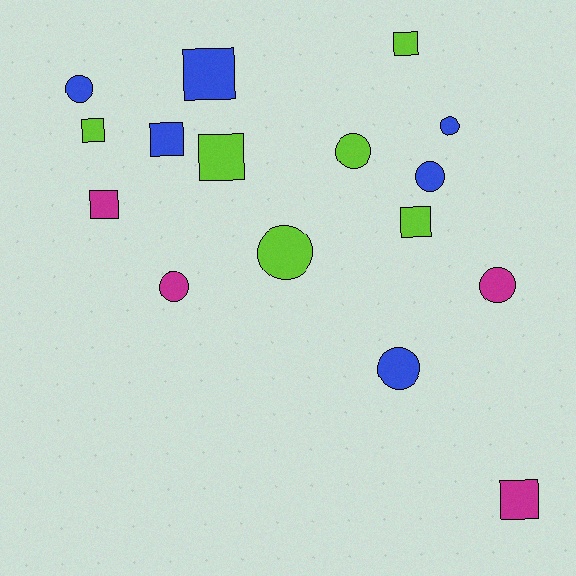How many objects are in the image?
There are 16 objects.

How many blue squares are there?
There are 2 blue squares.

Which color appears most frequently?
Lime, with 6 objects.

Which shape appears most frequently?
Circle, with 8 objects.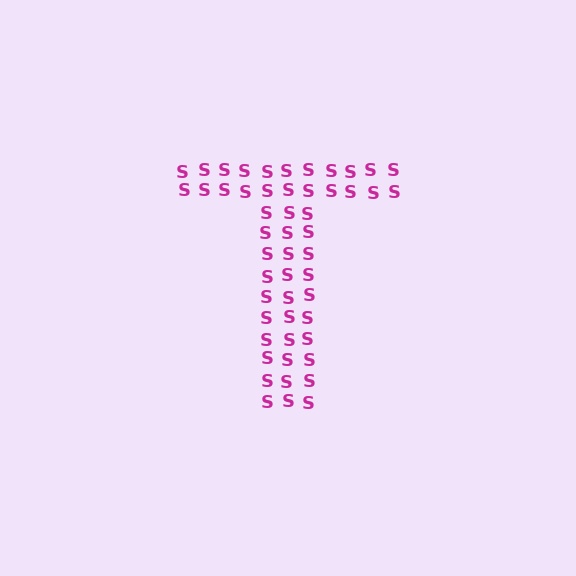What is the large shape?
The large shape is the letter T.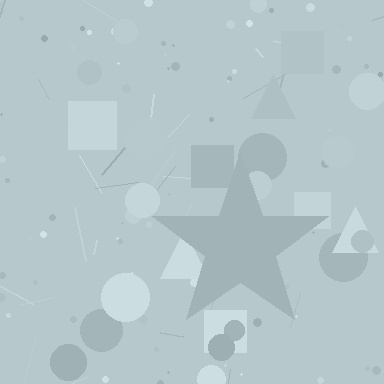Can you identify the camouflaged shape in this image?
The camouflaged shape is a star.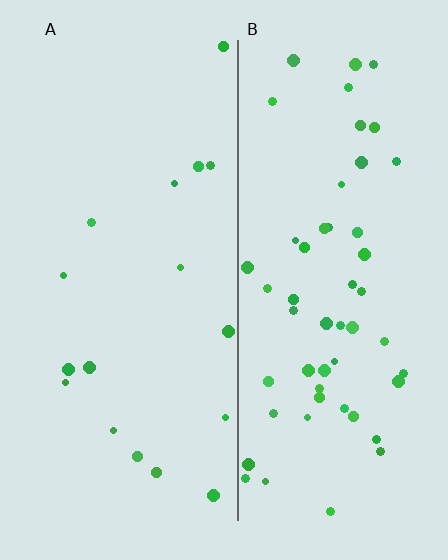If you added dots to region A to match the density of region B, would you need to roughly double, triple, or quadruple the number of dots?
Approximately triple.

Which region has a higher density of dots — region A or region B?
B (the right).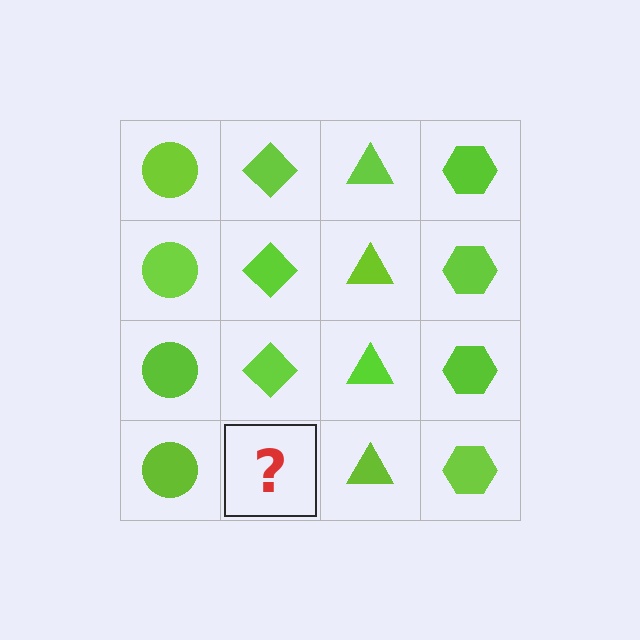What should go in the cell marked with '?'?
The missing cell should contain a lime diamond.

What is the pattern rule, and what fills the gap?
The rule is that each column has a consistent shape. The gap should be filled with a lime diamond.